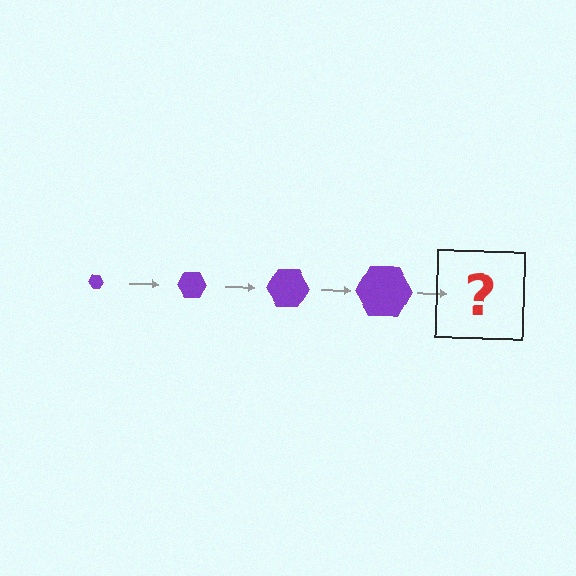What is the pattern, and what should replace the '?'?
The pattern is that the hexagon gets progressively larger each step. The '?' should be a purple hexagon, larger than the previous one.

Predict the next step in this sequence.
The next step is a purple hexagon, larger than the previous one.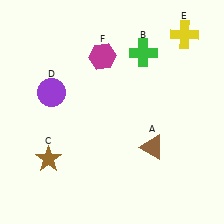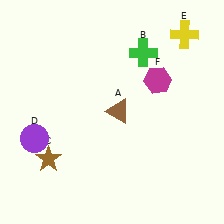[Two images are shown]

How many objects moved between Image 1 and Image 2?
3 objects moved between the two images.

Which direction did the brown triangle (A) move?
The brown triangle (A) moved up.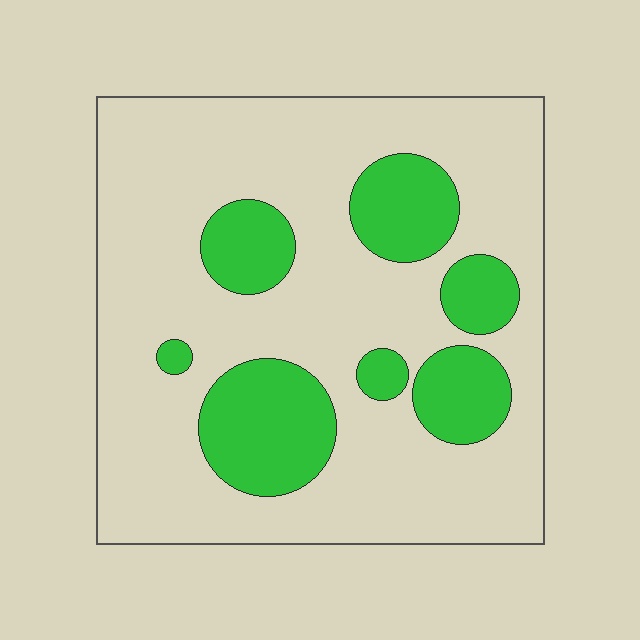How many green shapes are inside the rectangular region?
7.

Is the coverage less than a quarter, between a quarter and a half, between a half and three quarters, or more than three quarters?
Less than a quarter.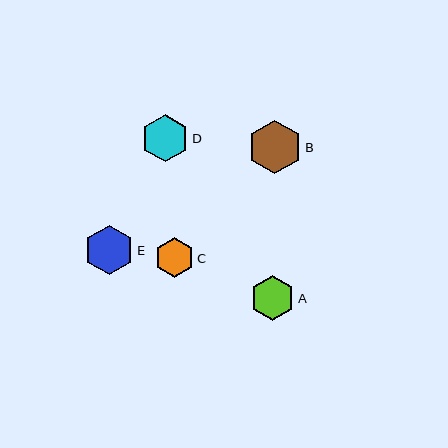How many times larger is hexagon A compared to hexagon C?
Hexagon A is approximately 1.1 times the size of hexagon C.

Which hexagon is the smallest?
Hexagon C is the smallest with a size of approximately 40 pixels.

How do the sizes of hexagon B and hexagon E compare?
Hexagon B and hexagon E are approximately the same size.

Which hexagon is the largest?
Hexagon B is the largest with a size of approximately 54 pixels.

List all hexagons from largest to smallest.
From largest to smallest: B, E, D, A, C.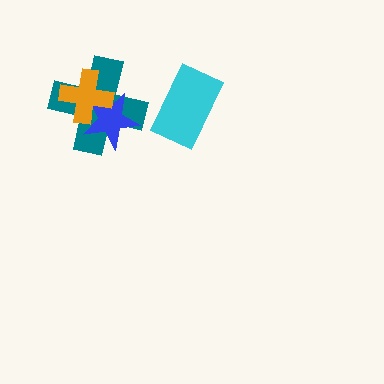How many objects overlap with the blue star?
2 objects overlap with the blue star.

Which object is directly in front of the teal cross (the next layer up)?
The blue star is directly in front of the teal cross.